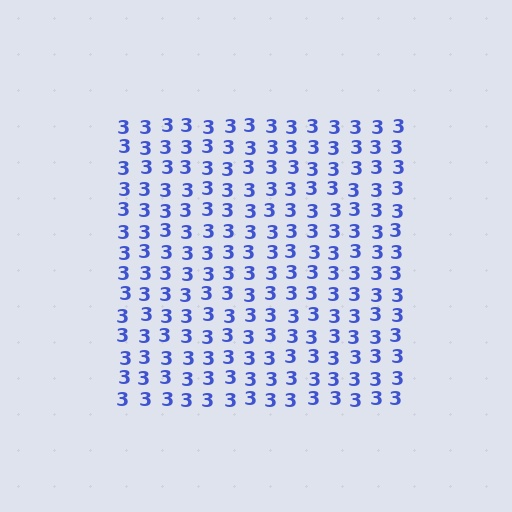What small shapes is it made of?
It is made of small digit 3's.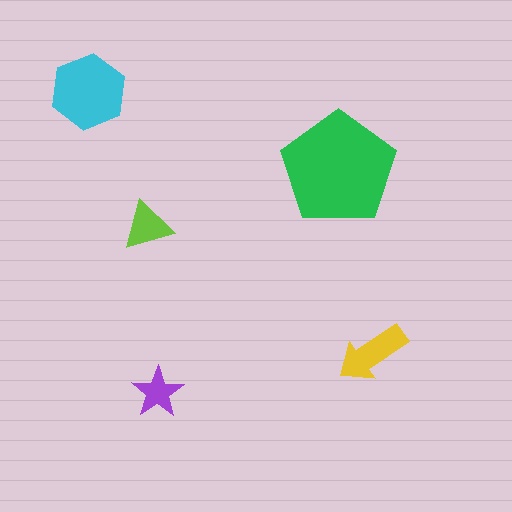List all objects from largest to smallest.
The green pentagon, the cyan hexagon, the yellow arrow, the lime triangle, the purple star.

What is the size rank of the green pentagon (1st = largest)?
1st.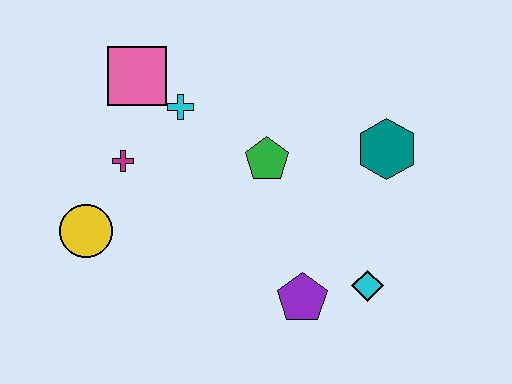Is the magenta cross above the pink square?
No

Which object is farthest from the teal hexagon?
The yellow circle is farthest from the teal hexagon.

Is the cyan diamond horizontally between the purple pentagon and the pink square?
No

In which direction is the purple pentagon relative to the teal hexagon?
The purple pentagon is below the teal hexagon.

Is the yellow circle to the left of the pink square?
Yes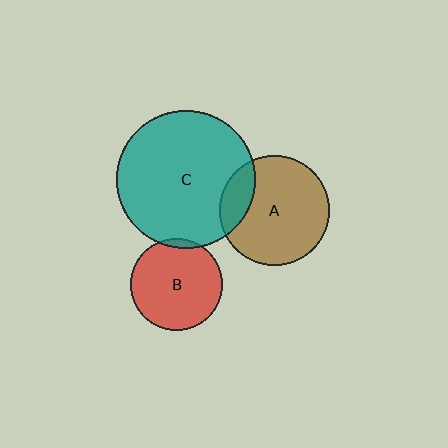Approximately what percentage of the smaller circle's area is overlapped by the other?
Approximately 20%.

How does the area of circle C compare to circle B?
Approximately 2.3 times.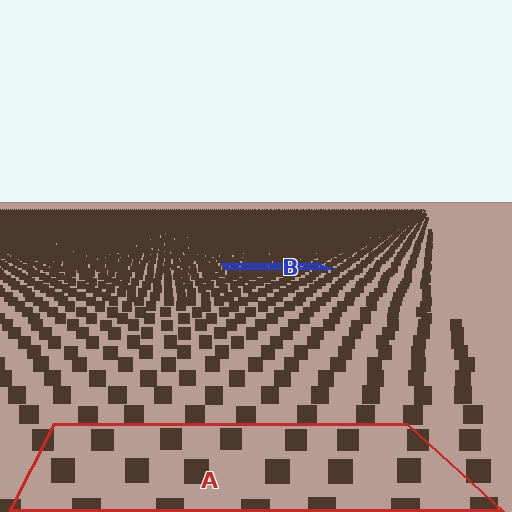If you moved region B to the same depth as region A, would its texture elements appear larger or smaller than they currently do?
They would appear larger. At a closer depth, the same texture elements are projected at a bigger on-screen size.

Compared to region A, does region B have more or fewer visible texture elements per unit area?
Region B has more texture elements per unit area — they are packed more densely because it is farther away.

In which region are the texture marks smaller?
The texture marks are smaller in region B, because it is farther away.